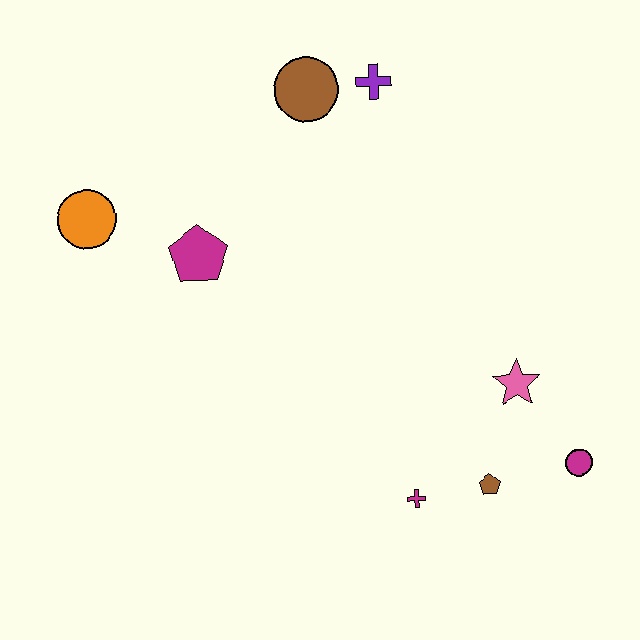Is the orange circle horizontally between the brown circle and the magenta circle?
No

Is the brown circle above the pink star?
Yes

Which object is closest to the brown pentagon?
The magenta cross is closest to the brown pentagon.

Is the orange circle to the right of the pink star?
No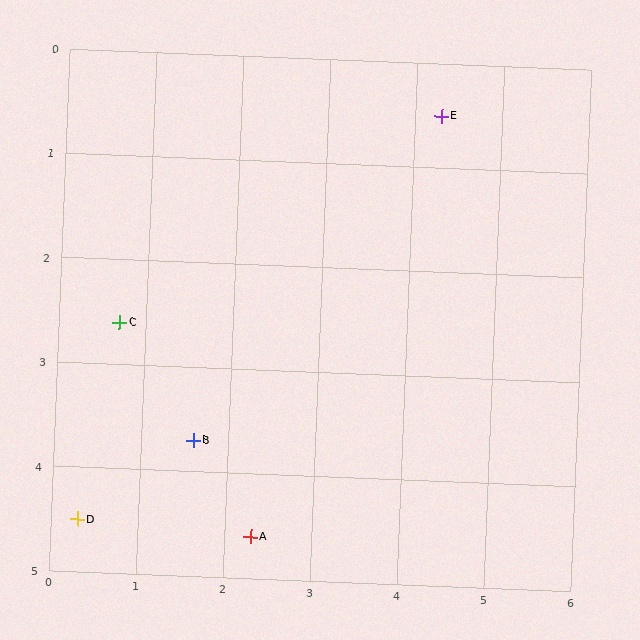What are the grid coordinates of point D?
Point D is at approximately (0.3, 4.5).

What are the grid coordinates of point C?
Point C is at approximately (0.7, 2.6).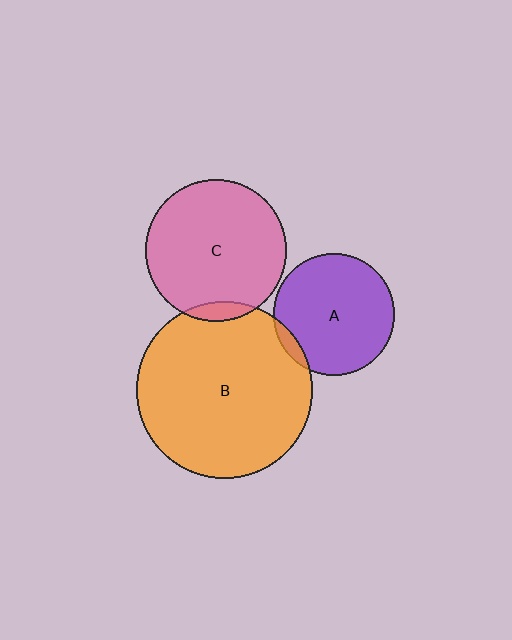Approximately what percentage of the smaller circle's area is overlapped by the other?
Approximately 5%.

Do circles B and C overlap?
Yes.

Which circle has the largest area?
Circle B (orange).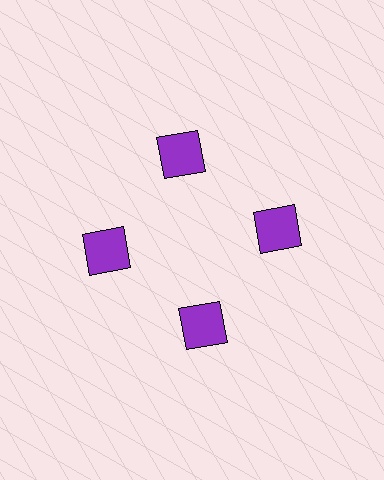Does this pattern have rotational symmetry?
Yes, this pattern has 4-fold rotational symmetry. It looks the same after rotating 90 degrees around the center.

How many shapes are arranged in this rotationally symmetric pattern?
There are 4 shapes, arranged in 4 groups of 1.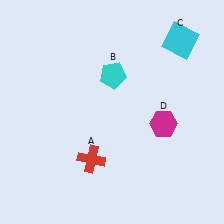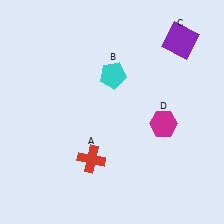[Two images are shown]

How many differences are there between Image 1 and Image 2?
There is 1 difference between the two images.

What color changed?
The square (C) changed from cyan in Image 1 to purple in Image 2.